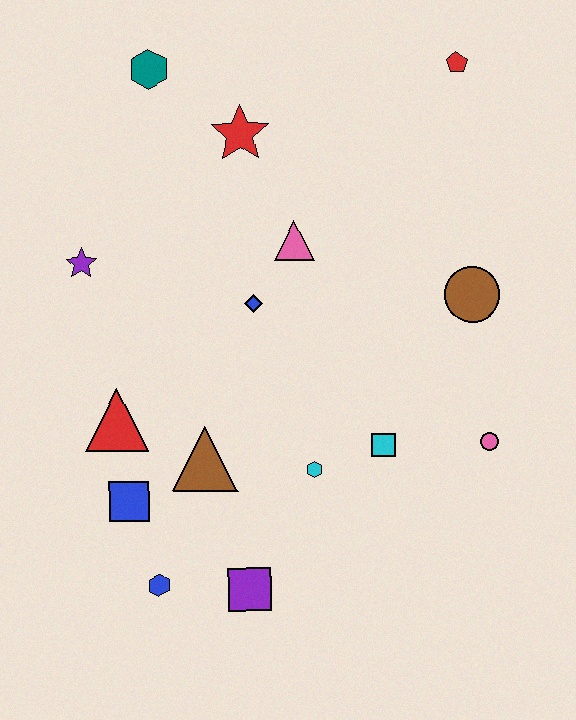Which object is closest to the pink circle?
The cyan square is closest to the pink circle.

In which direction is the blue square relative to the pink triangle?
The blue square is below the pink triangle.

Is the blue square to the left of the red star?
Yes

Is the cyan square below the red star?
Yes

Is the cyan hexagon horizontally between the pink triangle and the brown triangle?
No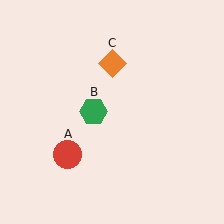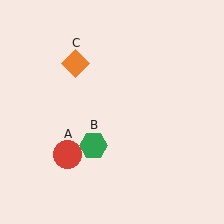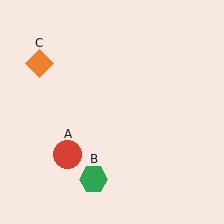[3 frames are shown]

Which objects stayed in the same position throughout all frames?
Red circle (object A) remained stationary.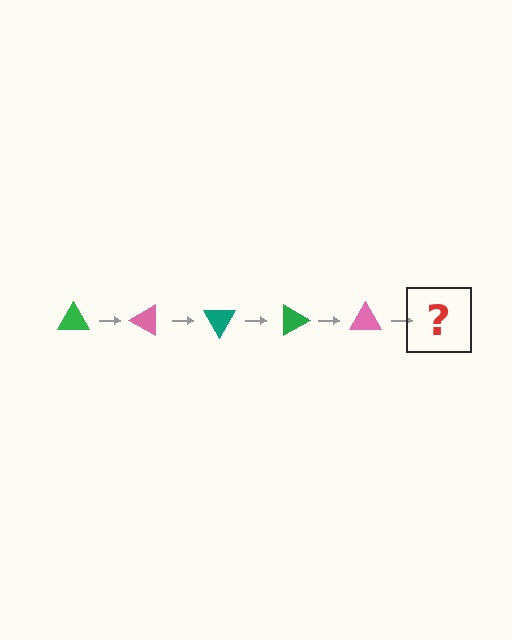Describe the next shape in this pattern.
It should be a teal triangle, rotated 150 degrees from the start.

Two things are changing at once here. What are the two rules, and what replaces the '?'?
The two rules are that it rotates 30 degrees each step and the color cycles through green, pink, and teal. The '?' should be a teal triangle, rotated 150 degrees from the start.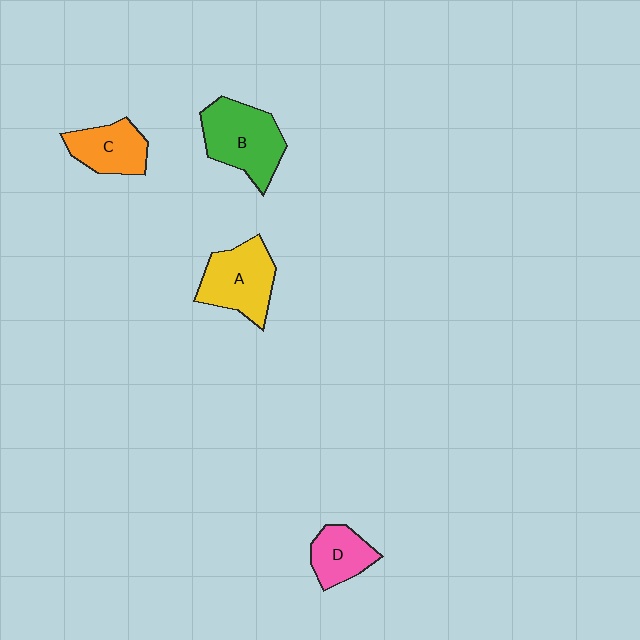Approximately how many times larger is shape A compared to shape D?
Approximately 1.6 times.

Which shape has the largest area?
Shape B (green).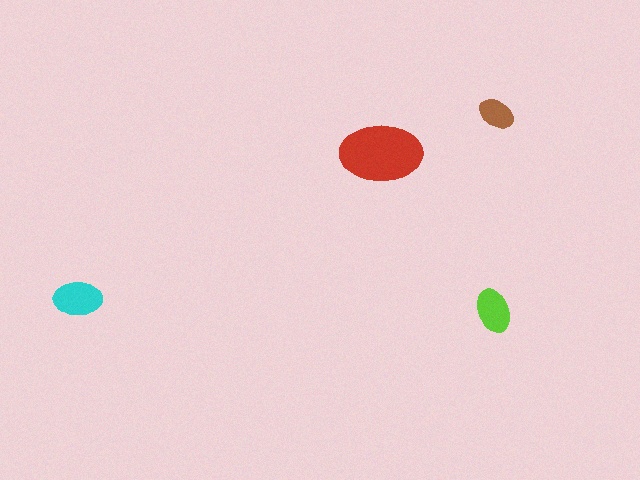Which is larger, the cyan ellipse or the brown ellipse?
The cyan one.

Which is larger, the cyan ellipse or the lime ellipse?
The cyan one.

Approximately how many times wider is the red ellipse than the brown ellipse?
About 2.5 times wider.